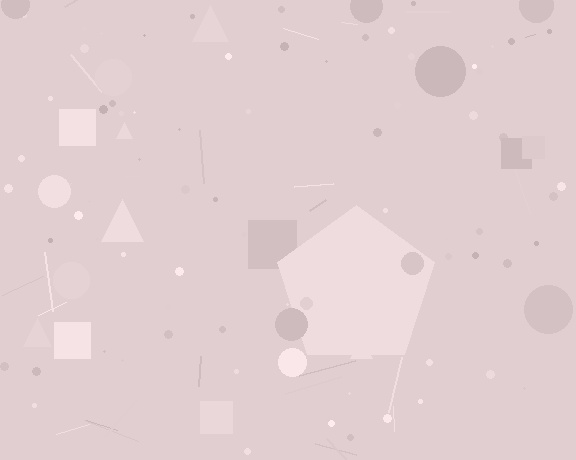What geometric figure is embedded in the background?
A pentagon is embedded in the background.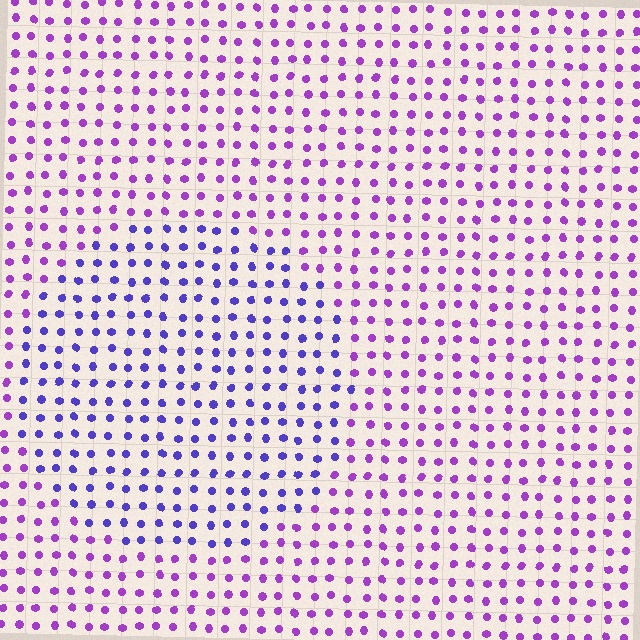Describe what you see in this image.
The image is filled with small purple elements in a uniform arrangement. A circle-shaped region is visible where the elements are tinted to a slightly different hue, forming a subtle color boundary.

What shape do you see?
I see a circle.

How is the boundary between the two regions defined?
The boundary is defined purely by a slight shift in hue (about 36 degrees). Spacing, size, and orientation are identical on both sides.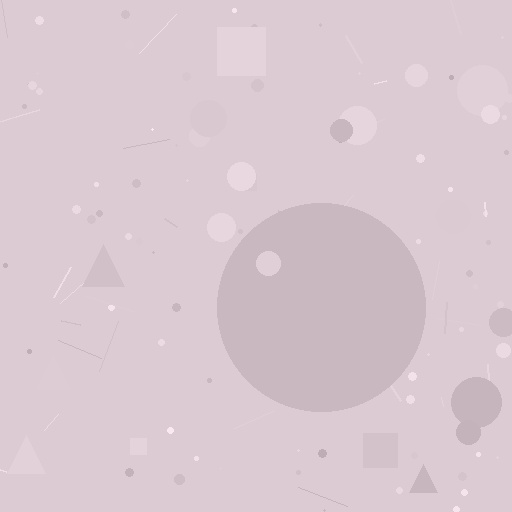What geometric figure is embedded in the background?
A circle is embedded in the background.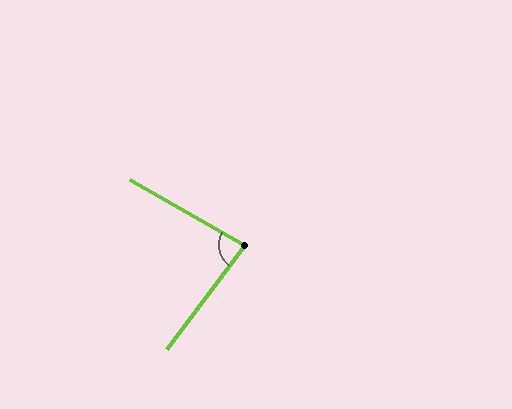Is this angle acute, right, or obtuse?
It is acute.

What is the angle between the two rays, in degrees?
Approximately 83 degrees.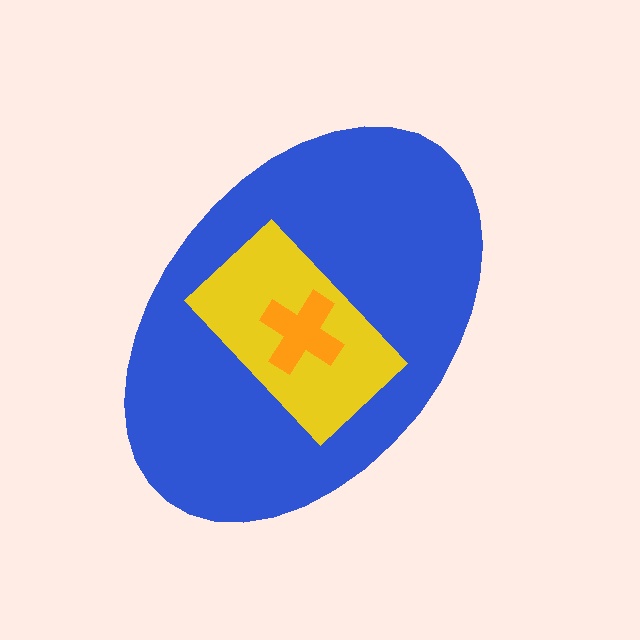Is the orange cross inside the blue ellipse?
Yes.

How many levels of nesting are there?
3.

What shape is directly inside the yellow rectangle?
The orange cross.